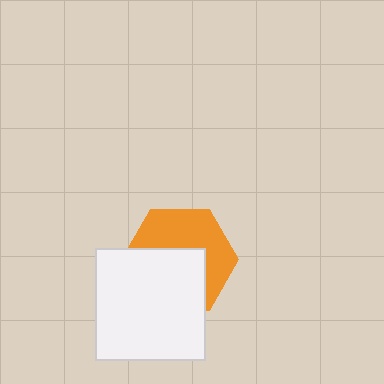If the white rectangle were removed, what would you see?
You would see the complete orange hexagon.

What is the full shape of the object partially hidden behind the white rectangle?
The partially hidden object is an orange hexagon.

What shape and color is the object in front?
The object in front is a white rectangle.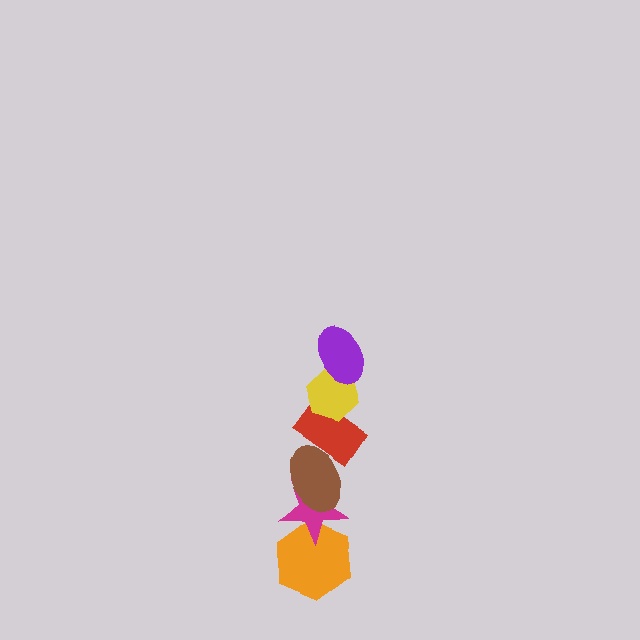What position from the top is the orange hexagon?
The orange hexagon is 6th from the top.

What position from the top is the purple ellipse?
The purple ellipse is 1st from the top.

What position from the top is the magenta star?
The magenta star is 5th from the top.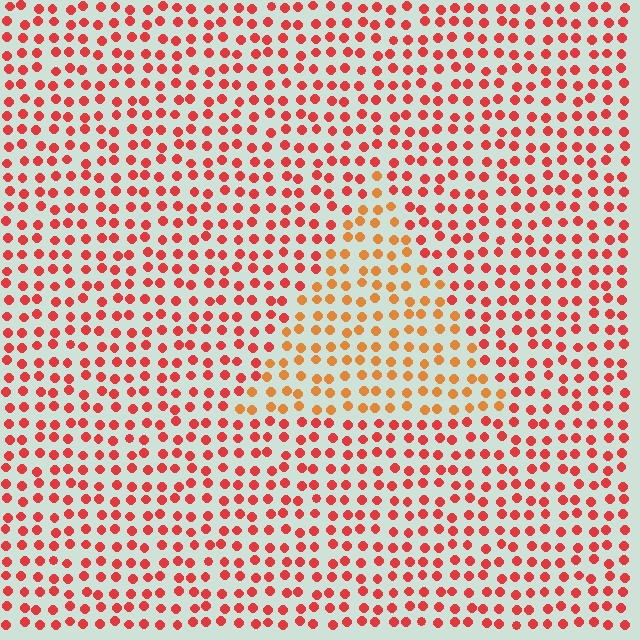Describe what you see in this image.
The image is filled with small red elements in a uniform arrangement. A triangle-shaped region is visible where the elements are tinted to a slightly different hue, forming a subtle color boundary.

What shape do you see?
I see a triangle.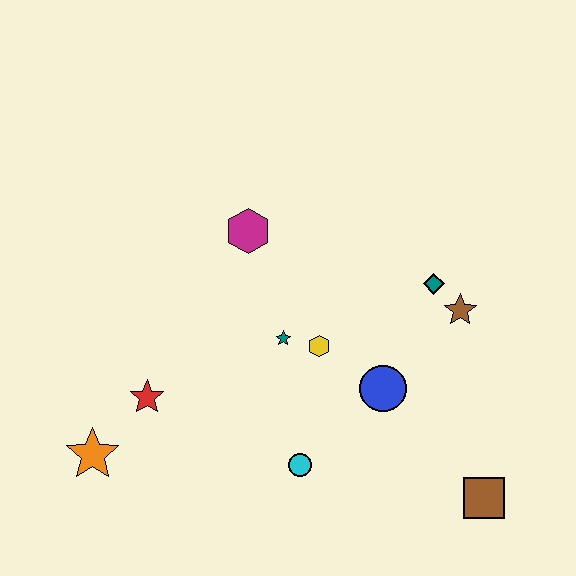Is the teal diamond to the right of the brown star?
No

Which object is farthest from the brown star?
The orange star is farthest from the brown star.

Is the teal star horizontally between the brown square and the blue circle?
No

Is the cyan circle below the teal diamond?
Yes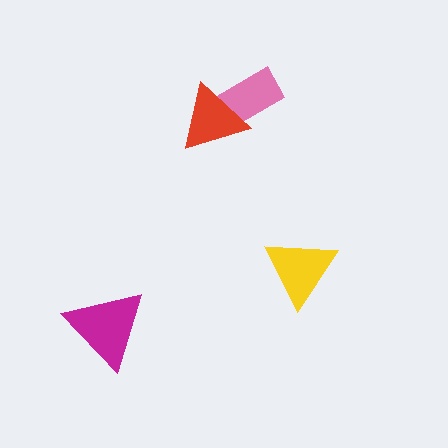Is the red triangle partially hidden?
No, no other shape covers it.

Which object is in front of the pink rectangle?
The red triangle is in front of the pink rectangle.